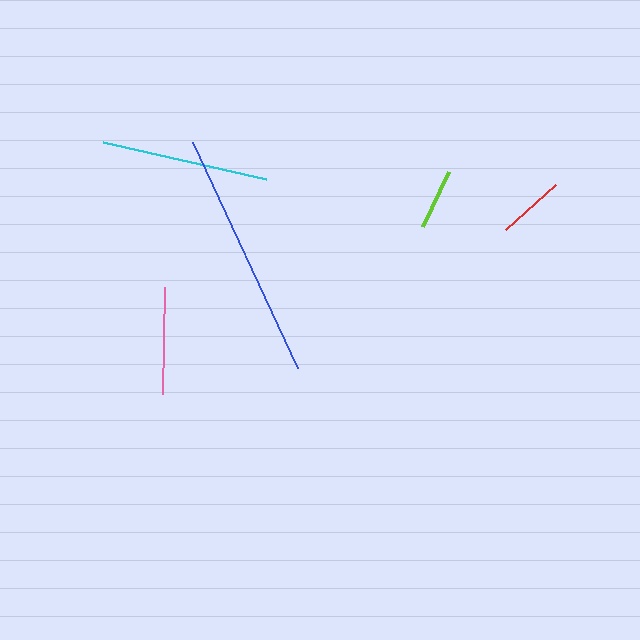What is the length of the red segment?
The red segment is approximately 68 pixels long.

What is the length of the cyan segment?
The cyan segment is approximately 167 pixels long.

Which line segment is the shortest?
The lime line is the shortest at approximately 60 pixels.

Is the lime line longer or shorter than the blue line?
The blue line is longer than the lime line.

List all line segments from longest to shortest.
From longest to shortest: blue, cyan, pink, red, lime.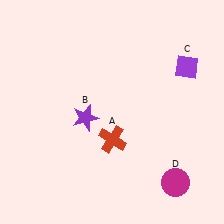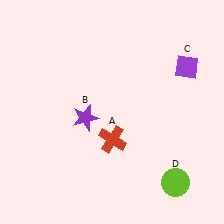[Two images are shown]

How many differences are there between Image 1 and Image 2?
There is 1 difference between the two images.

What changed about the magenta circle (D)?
In Image 1, D is magenta. In Image 2, it changed to lime.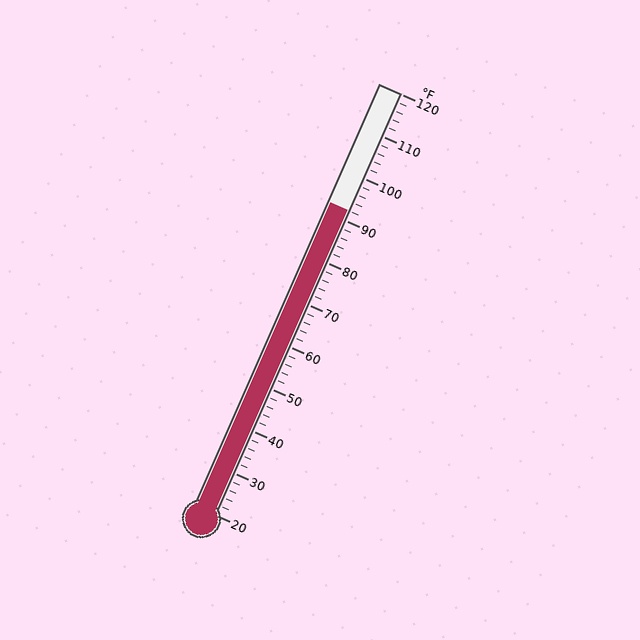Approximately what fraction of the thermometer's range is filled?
The thermometer is filled to approximately 70% of its range.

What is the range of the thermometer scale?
The thermometer scale ranges from 20°F to 120°F.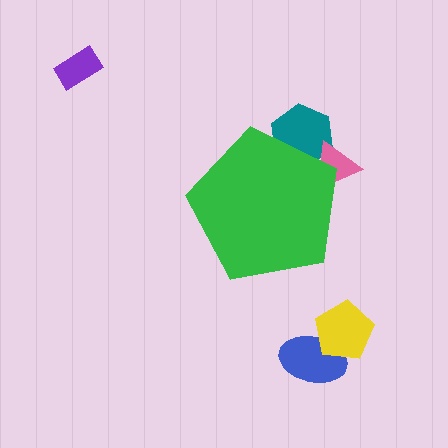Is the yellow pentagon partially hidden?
No, the yellow pentagon is fully visible.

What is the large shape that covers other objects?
A green pentagon.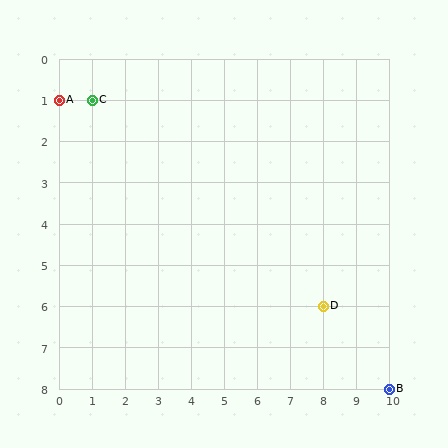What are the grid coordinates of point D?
Point D is at grid coordinates (8, 6).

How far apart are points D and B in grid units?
Points D and B are 2 columns and 2 rows apart (about 2.8 grid units diagonally).